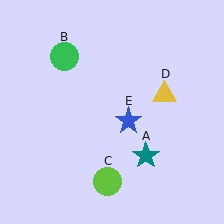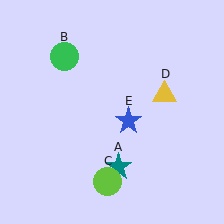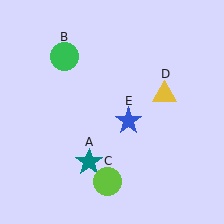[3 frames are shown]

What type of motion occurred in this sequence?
The teal star (object A) rotated clockwise around the center of the scene.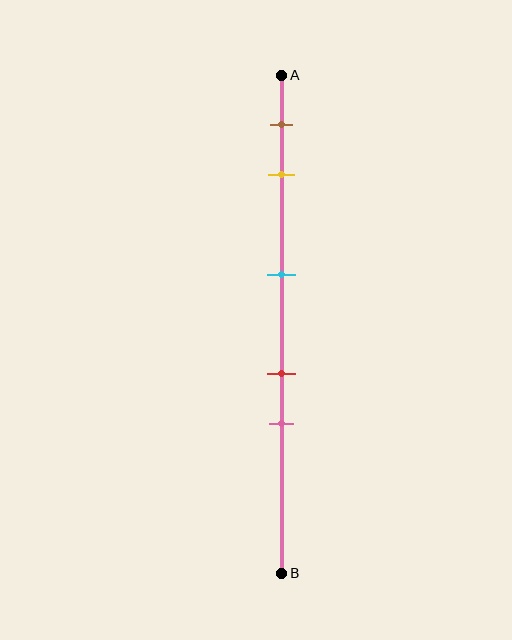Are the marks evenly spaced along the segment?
No, the marks are not evenly spaced.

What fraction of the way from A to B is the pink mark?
The pink mark is approximately 70% (0.7) of the way from A to B.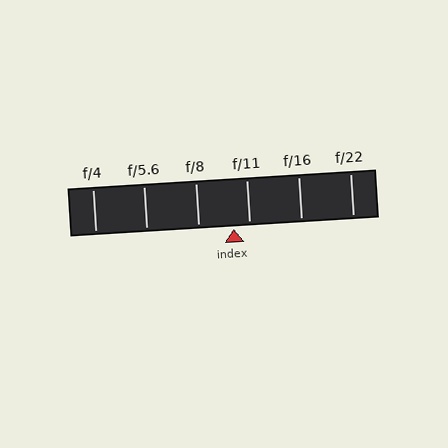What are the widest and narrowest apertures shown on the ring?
The widest aperture shown is f/4 and the narrowest is f/22.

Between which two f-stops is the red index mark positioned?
The index mark is between f/8 and f/11.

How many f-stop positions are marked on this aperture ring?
There are 6 f-stop positions marked.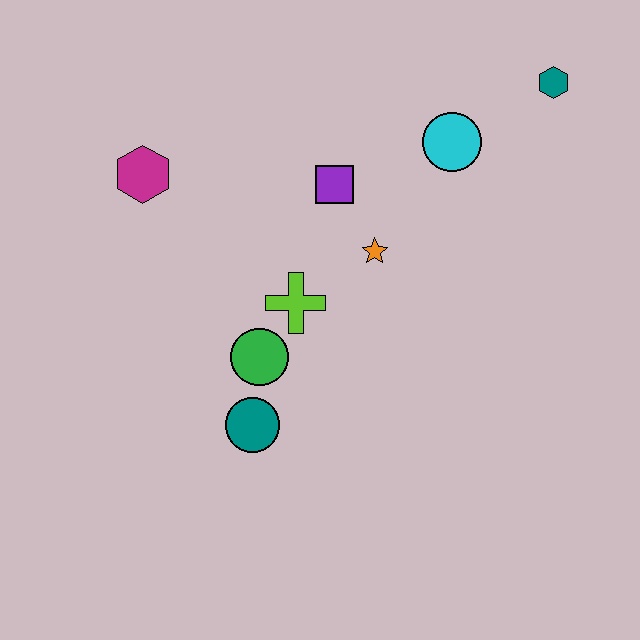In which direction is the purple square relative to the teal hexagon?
The purple square is to the left of the teal hexagon.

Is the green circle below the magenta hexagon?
Yes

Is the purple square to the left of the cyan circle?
Yes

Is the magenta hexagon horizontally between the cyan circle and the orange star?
No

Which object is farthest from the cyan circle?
The teal circle is farthest from the cyan circle.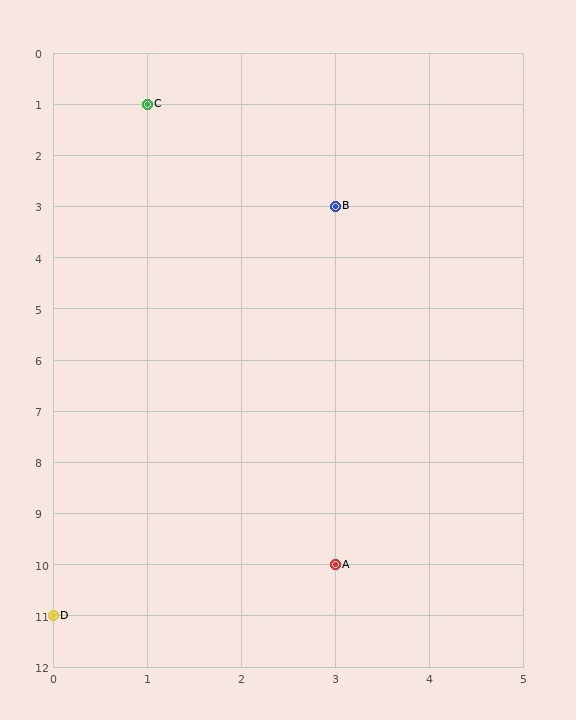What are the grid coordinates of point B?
Point B is at grid coordinates (3, 3).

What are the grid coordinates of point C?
Point C is at grid coordinates (1, 1).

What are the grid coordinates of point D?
Point D is at grid coordinates (0, 11).